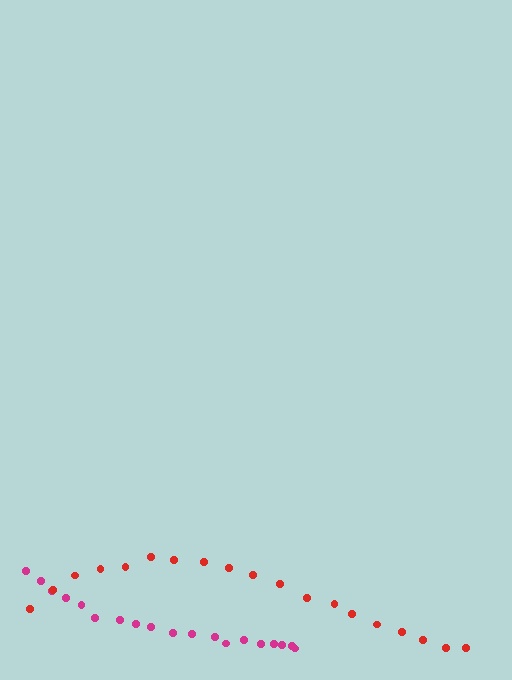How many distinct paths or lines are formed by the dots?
There are 2 distinct paths.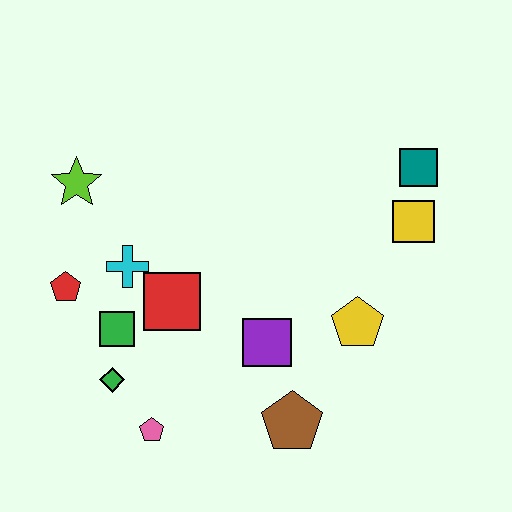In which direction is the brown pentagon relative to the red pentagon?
The brown pentagon is to the right of the red pentagon.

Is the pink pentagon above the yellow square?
No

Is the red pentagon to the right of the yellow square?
No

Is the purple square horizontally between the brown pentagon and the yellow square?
No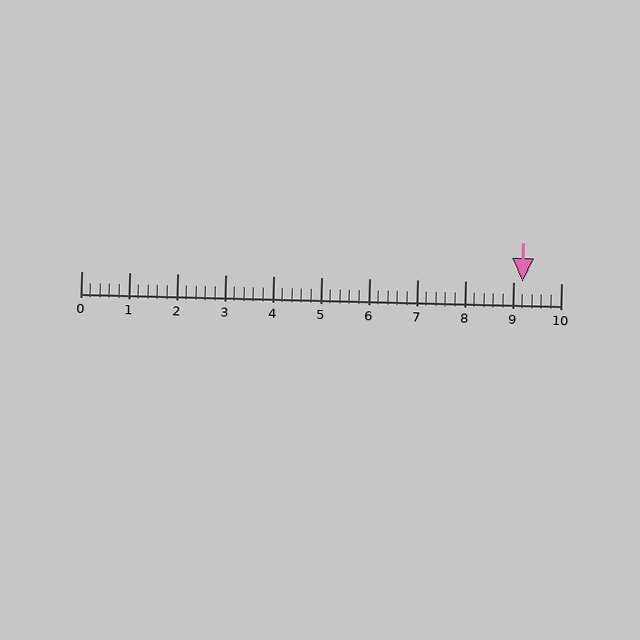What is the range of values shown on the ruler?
The ruler shows values from 0 to 10.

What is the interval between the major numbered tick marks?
The major tick marks are spaced 1 units apart.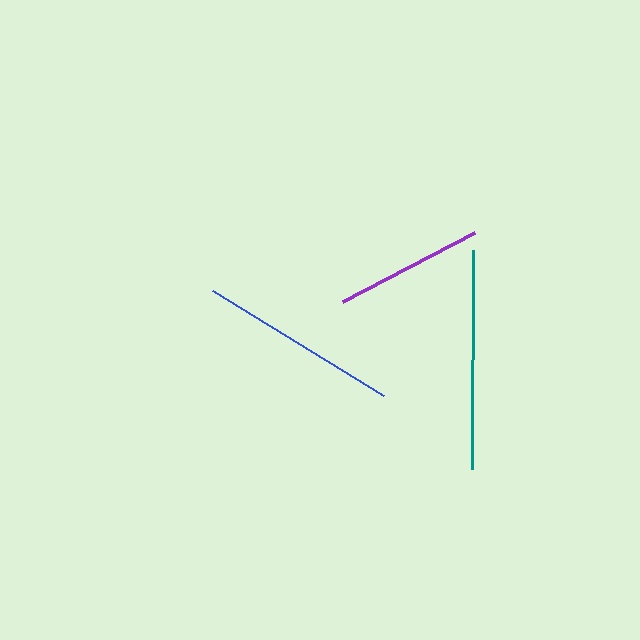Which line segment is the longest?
The teal line is the longest at approximately 219 pixels.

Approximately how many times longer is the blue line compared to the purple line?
The blue line is approximately 1.4 times the length of the purple line.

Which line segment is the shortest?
The purple line is the shortest at approximately 148 pixels.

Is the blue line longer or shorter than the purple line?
The blue line is longer than the purple line.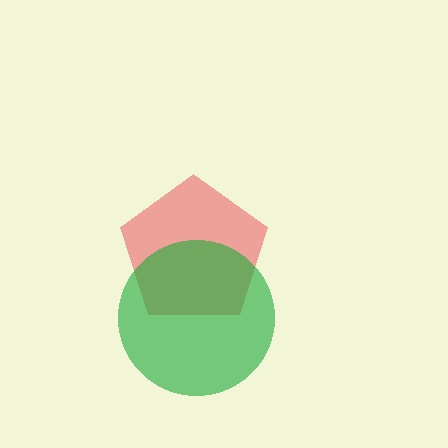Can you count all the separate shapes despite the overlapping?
Yes, there are 2 separate shapes.